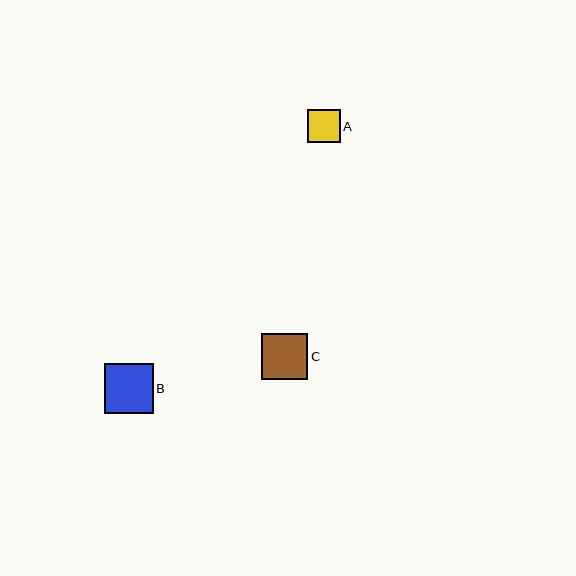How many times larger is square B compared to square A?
Square B is approximately 1.5 times the size of square A.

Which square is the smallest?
Square A is the smallest with a size of approximately 33 pixels.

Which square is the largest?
Square B is the largest with a size of approximately 49 pixels.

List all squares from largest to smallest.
From largest to smallest: B, C, A.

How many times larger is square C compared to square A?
Square C is approximately 1.4 times the size of square A.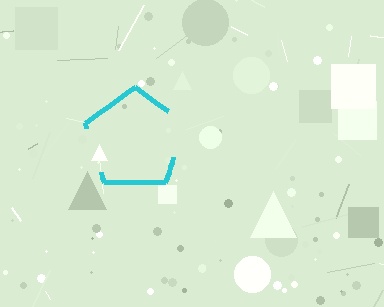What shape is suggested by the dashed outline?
The dashed outline suggests a pentagon.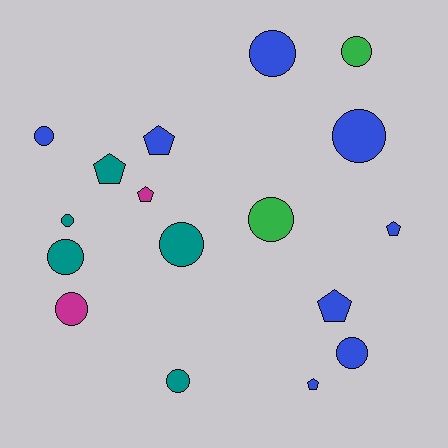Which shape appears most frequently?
Circle, with 11 objects.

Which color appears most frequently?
Blue, with 8 objects.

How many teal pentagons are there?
There is 1 teal pentagon.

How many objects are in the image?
There are 17 objects.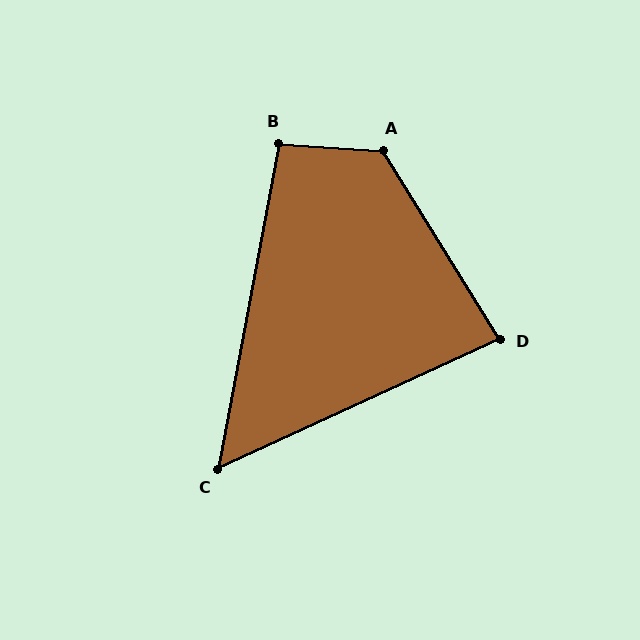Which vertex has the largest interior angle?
A, at approximately 125 degrees.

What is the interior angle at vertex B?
Approximately 97 degrees (obtuse).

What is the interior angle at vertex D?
Approximately 83 degrees (acute).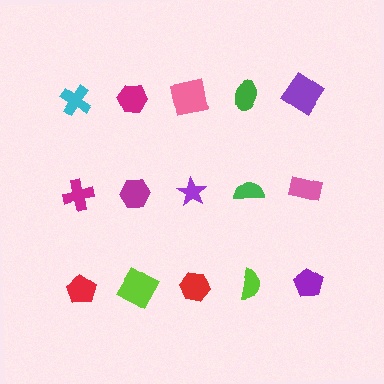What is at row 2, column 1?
A magenta cross.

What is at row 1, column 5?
A purple diamond.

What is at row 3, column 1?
A red pentagon.